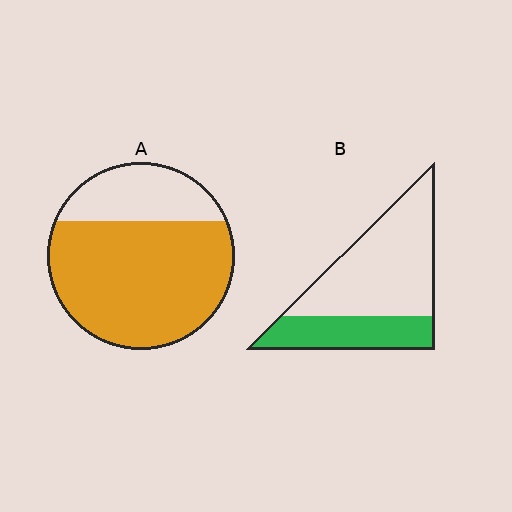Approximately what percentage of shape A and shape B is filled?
A is approximately 75% and B is approximately 35%.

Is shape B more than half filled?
No.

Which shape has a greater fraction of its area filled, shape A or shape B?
Shape A.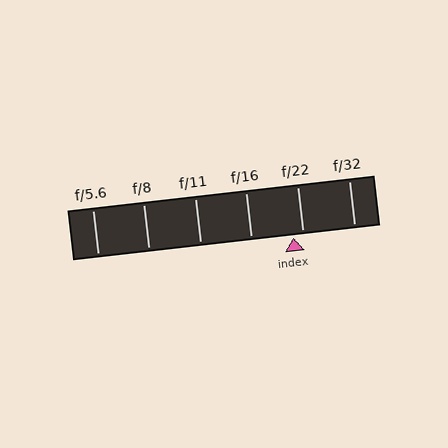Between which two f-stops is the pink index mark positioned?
The index mark is between f/16 and f/22.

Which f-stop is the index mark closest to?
The index mark is closest to f/22.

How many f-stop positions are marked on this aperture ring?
There are 6 f-stop positions marked.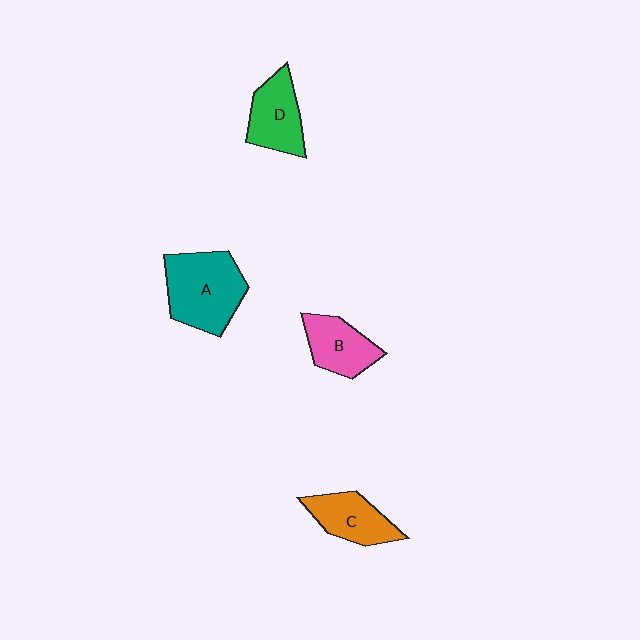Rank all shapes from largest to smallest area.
From largest to smallest: A (teal), D (green), C (orange), B (pink).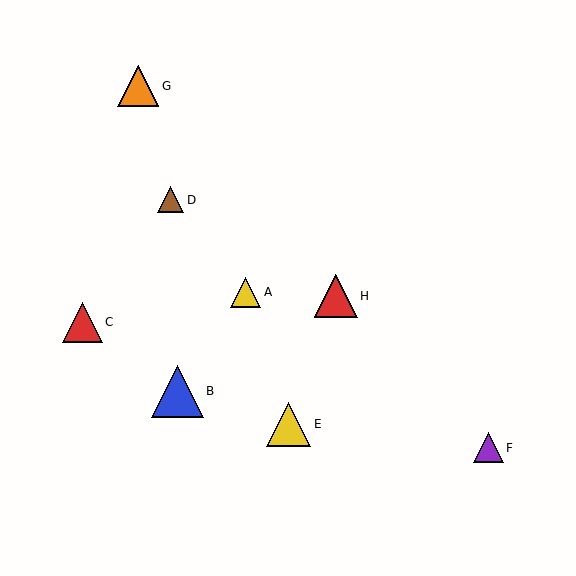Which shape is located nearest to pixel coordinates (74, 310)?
The red triangle (labeled C) at (83, 322) is nearest to that location.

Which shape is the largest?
The blue triangle (labeled B) is the largest.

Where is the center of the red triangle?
The center of the red triangle is at (336, 296).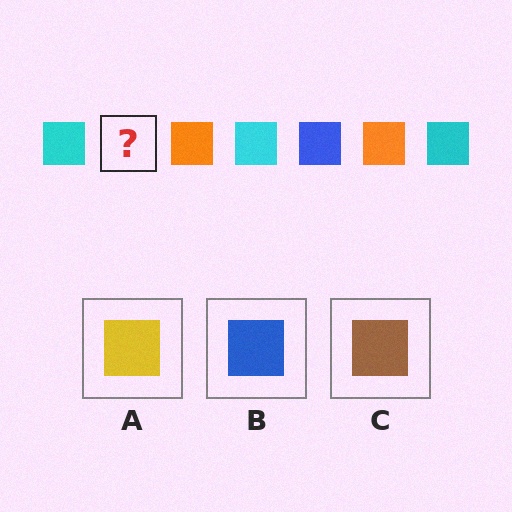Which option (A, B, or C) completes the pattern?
B.